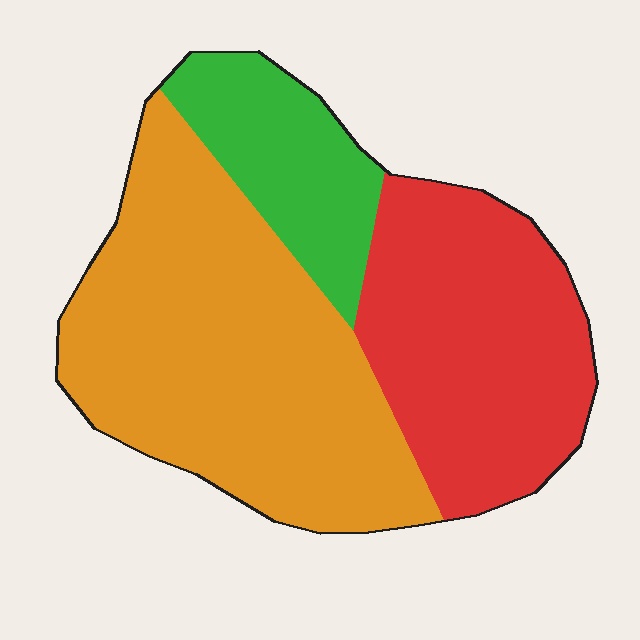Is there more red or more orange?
Orange.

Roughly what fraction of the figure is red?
Red takes up about one third (1/3) of the figure.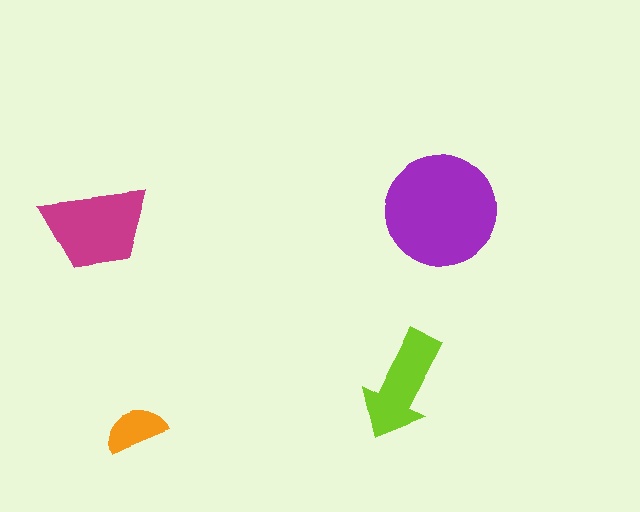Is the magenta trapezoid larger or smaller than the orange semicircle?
Larger.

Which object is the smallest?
The orange semicircle.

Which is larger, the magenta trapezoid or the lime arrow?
The magenta trapezoid.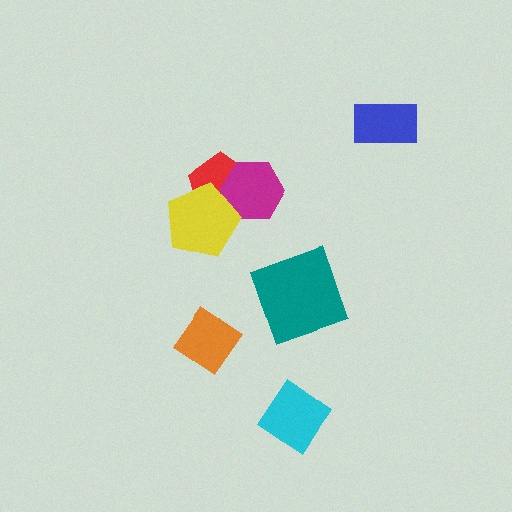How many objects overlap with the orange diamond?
0 objects overlap with the orange diamond.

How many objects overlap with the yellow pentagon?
2 objects overlap with the yellow pentagon.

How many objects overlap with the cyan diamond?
0 objects overlap with the cyan diamond.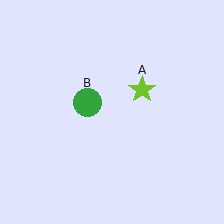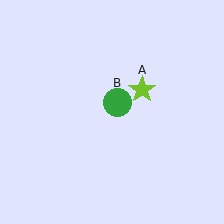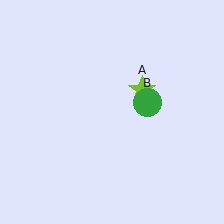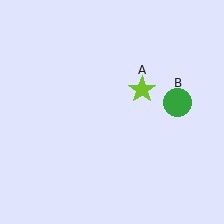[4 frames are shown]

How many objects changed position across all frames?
1 object changed position: green circle (object B).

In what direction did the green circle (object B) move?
The green circle (object B) moved right.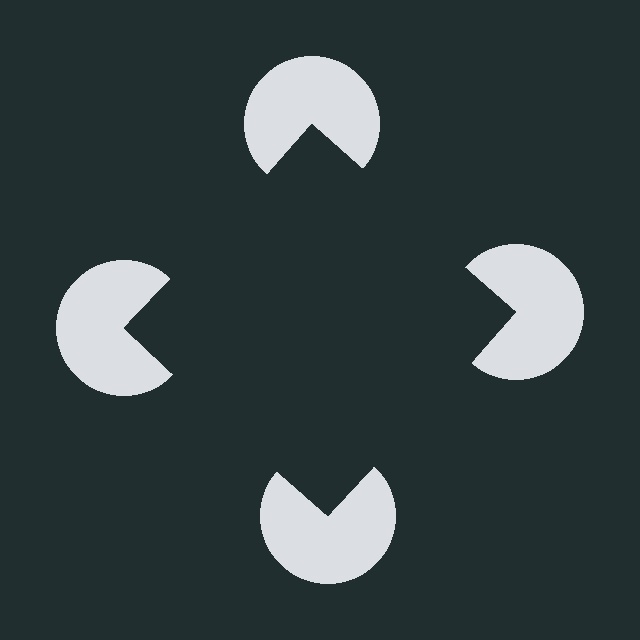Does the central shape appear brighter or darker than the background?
It typically appears slightly darker than the background, even though no actual brightness change is drawn.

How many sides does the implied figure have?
4 sides.